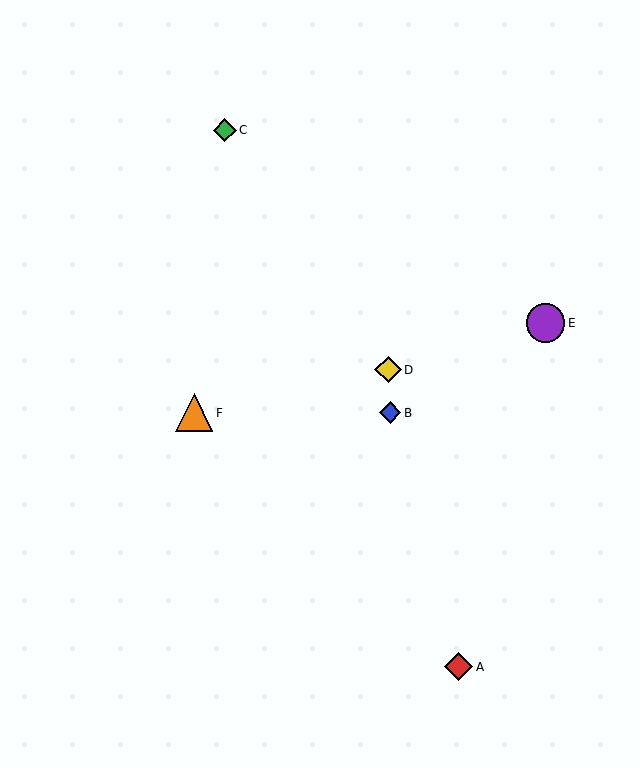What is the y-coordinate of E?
Object E is at y≈323.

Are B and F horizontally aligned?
Yes, both are at y≈413.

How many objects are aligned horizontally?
2 objects (B, F) are aligned horizontally.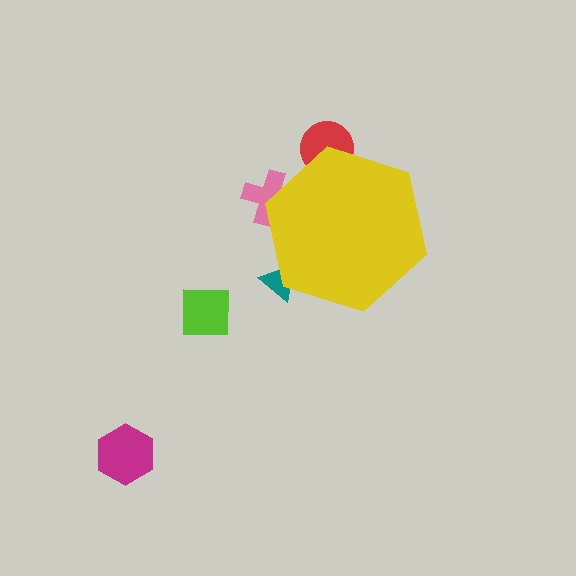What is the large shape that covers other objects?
A yellow hexagon.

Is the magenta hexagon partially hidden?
No, the magenta hexagon is fully visible.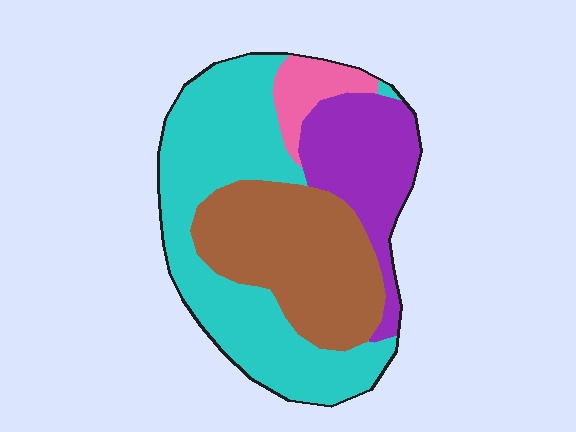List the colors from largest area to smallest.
From largest to smallest: cyan, brown, purple, pink.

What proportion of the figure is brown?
Brown takes up about one third (1/3) of the figure.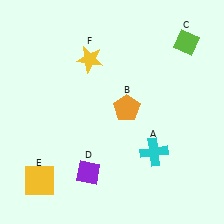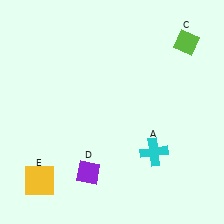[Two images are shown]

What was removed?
The orange pentagon (B), the yellow star (F) were removed in Image 2.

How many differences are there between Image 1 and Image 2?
There are 2 differences between the two images.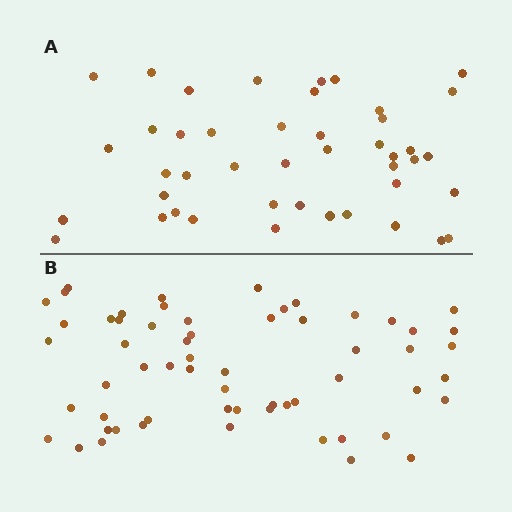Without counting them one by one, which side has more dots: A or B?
Region B (the bottom region) has more dots.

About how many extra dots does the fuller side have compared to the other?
Region B has approximately 15 more dots than region A.